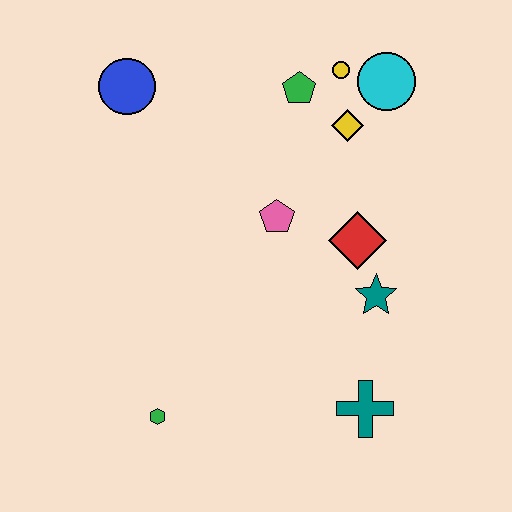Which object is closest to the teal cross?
The teal star is closest to the teal cross.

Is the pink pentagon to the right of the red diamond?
No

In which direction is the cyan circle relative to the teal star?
The cyan circle is above the teal star.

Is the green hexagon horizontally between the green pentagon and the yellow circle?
No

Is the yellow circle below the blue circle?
No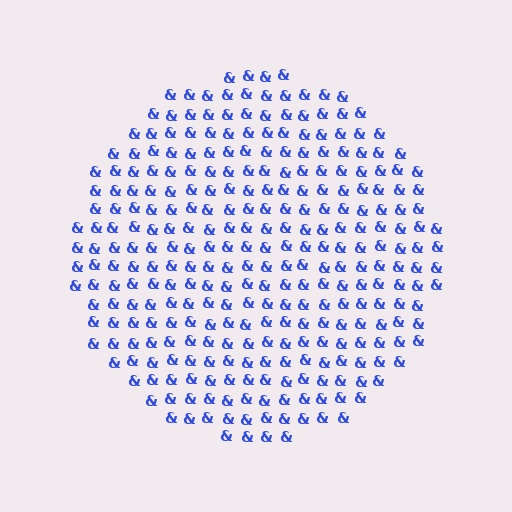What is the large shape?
The large shape is a circle.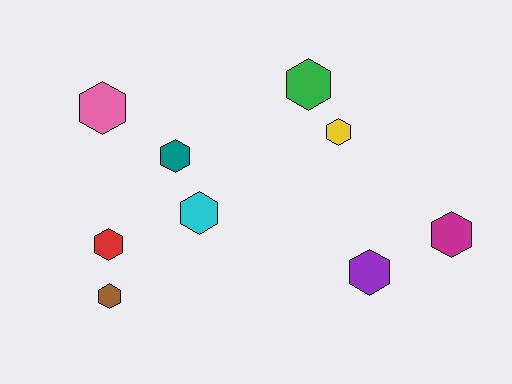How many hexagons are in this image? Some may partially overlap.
There are 9 hexagons.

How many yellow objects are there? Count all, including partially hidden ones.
There is 1 yellow object.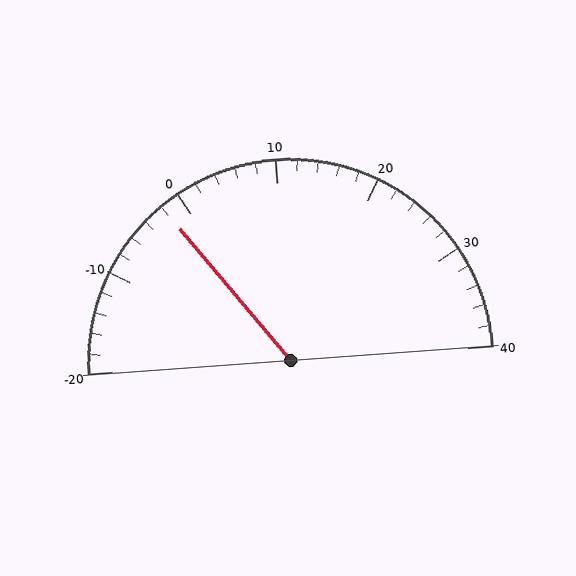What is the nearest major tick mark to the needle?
The nearest major tick mark is 0.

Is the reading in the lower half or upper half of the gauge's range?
The reading is in the lower half of the range (-20 to 40).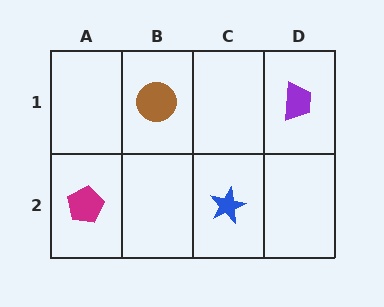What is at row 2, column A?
A magenta pentagon.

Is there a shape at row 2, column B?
No, that cell is empty.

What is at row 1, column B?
A brown circle.